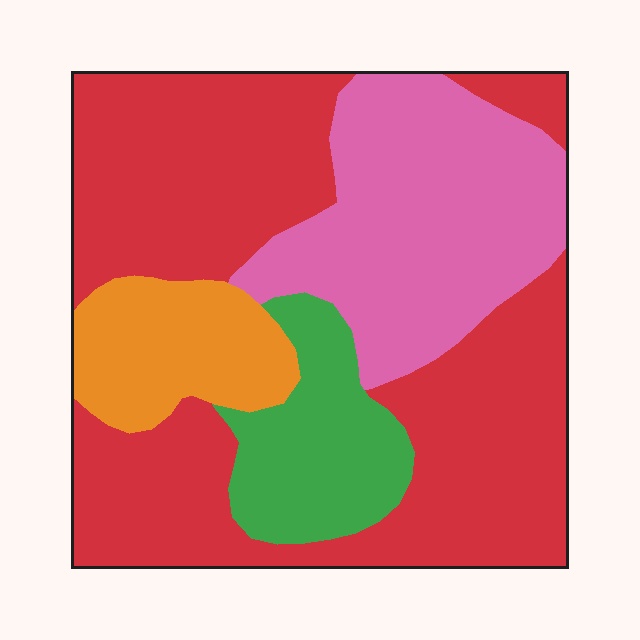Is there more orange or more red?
Red.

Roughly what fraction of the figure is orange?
Orange covers 11% of the figure.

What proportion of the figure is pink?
Pink takes up about one quarter (1/4) of the figure.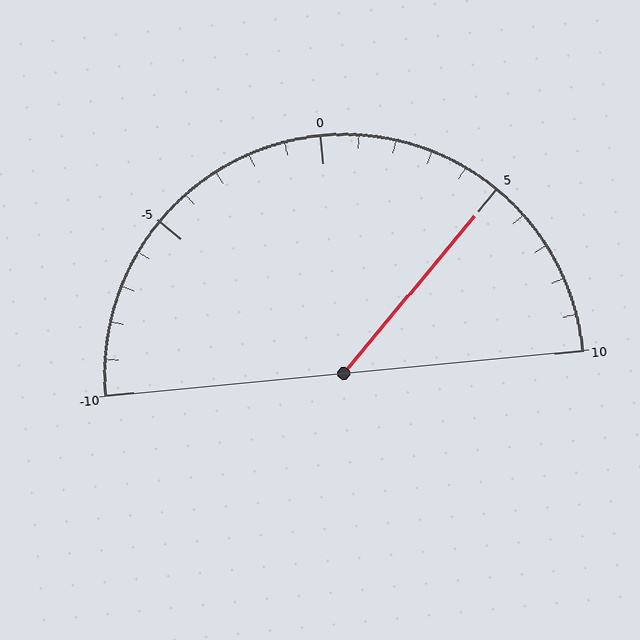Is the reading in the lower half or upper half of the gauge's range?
The reading is in the upper half of the range (-10 to 10).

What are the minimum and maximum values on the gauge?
The gauge ranges from -10 to 10.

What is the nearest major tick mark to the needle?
The nearest major tick mark is 5.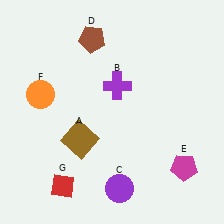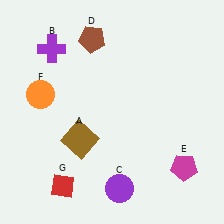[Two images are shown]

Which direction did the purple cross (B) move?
The purple cross (B) moved left.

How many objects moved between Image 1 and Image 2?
1 object moved between the two images.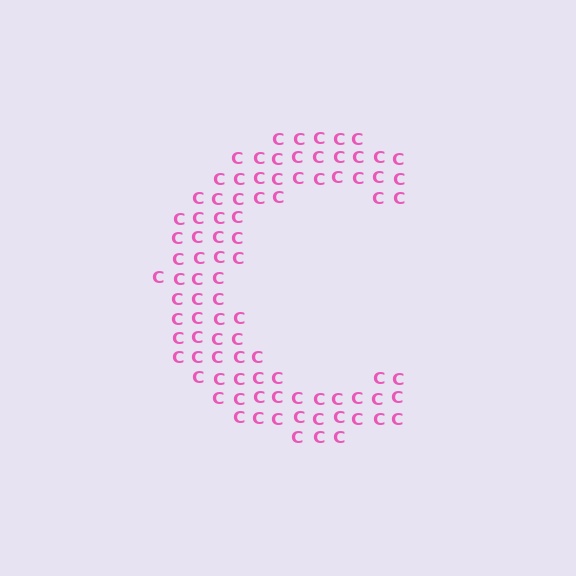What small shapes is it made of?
It is made of small letter C's.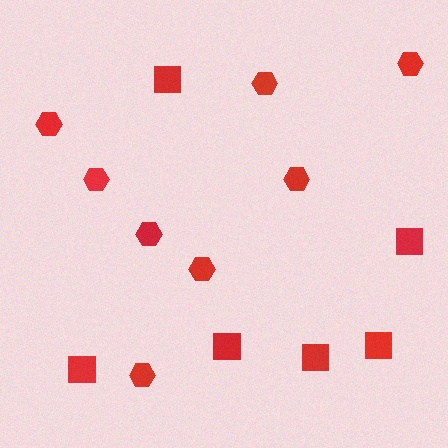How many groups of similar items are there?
There are 2 groups: one group of hexagons (8) and one group of squares (6).